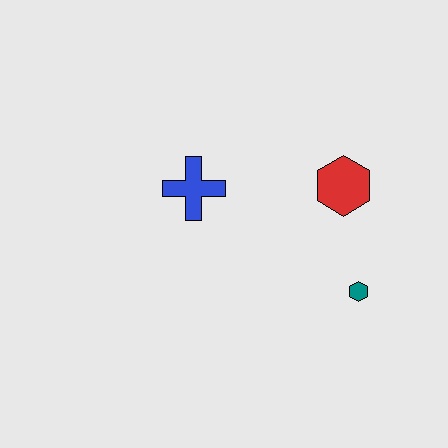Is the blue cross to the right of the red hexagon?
No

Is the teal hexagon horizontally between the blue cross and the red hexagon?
No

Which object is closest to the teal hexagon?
The red hexagon is closest to the teal hexagon.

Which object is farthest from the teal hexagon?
The blue cross is farthest from the teal hexagon.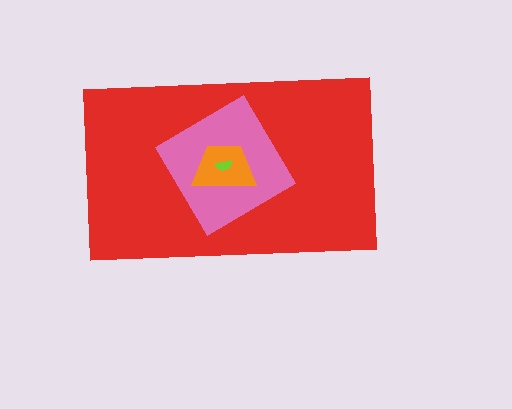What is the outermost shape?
The red rectangle.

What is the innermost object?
The lime semicircle.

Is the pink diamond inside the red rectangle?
Yes.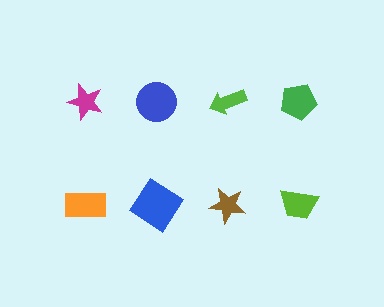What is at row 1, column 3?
A lime arrow.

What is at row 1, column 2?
A blue circle.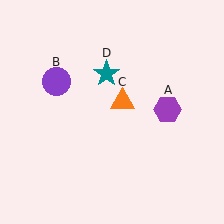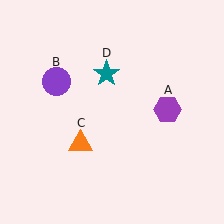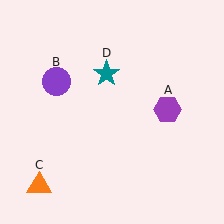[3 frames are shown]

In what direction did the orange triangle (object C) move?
The orange triangle (object C) moved down and to the left.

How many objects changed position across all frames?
1 object changed position: orange triangle (object C).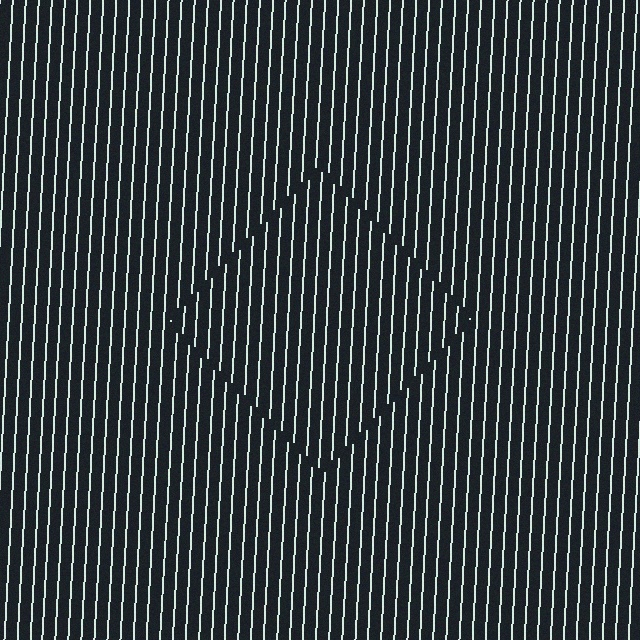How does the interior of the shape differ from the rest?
The interior of the shape contains the same grating, shifted by half a period — the contour is defined by the phase discontinuity where line-ends from the inner and outer gratings abut.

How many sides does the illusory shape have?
4 sides — the line-ends trace a square.